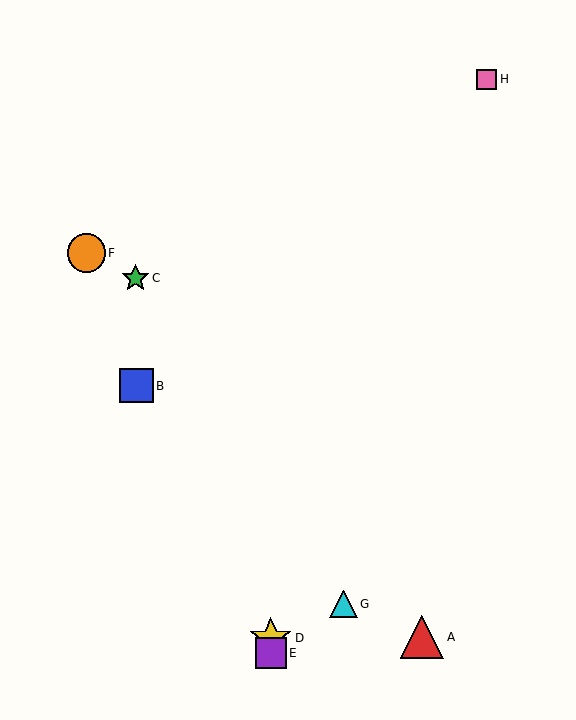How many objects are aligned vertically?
2 objects (D, E) are aligned vertically.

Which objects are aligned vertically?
Objects D, E are aligned vertically.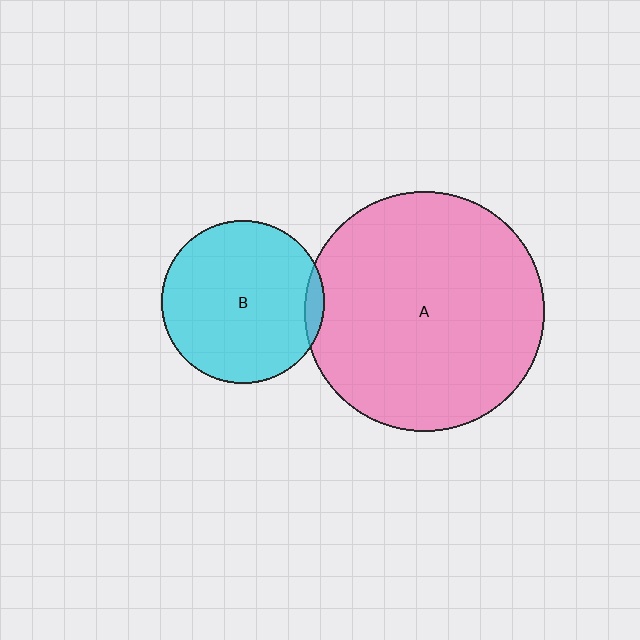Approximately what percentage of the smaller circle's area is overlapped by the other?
Approximately 5%.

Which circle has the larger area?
Circle A (pink).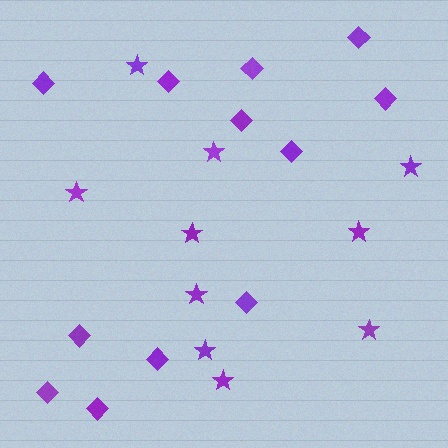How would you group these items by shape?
There are 2 groups: one group of stars (10) and one group of diamonds (12).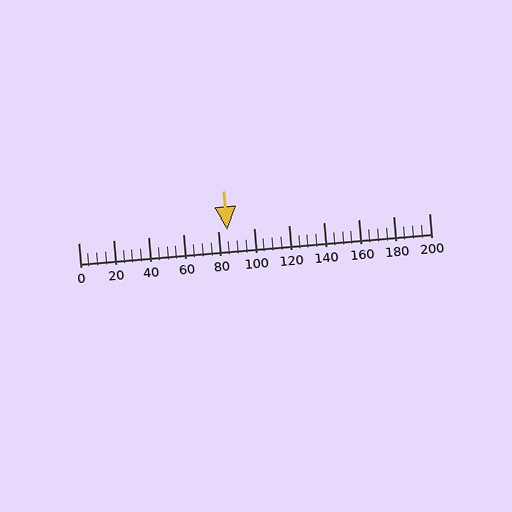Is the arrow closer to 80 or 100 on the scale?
The arrow is closer to 80.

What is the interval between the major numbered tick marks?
The major tick marks are spaced 20 units apart.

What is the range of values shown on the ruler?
The ruler shows values from 0 to 200.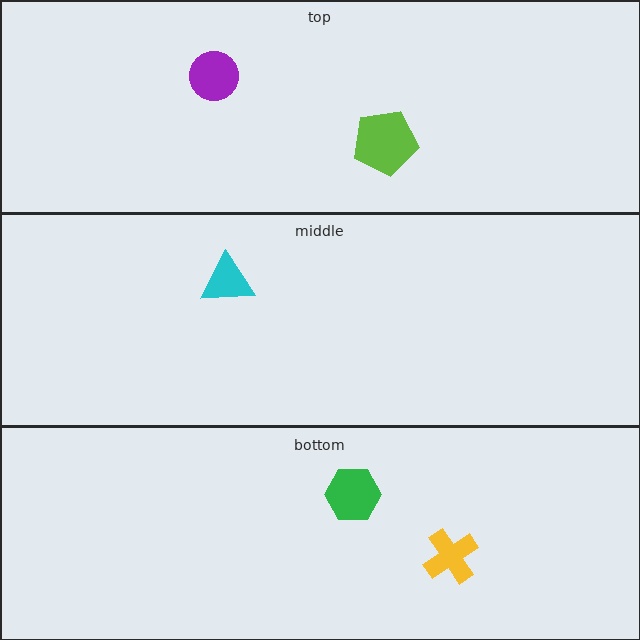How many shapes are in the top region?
2.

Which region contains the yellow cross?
The bottom region.